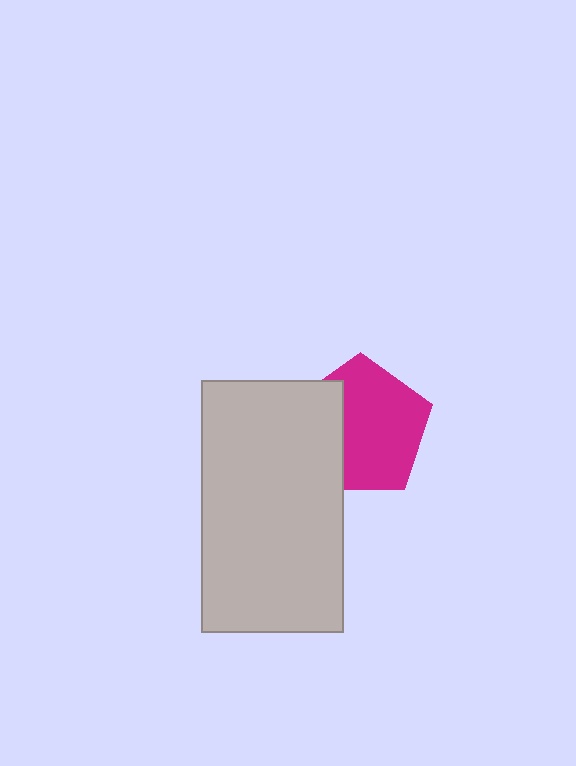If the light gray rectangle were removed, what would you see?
You would see the complete magenta pentagon.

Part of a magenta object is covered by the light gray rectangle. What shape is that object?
It is a pentagon.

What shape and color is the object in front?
The object in front is a light gray rectangle.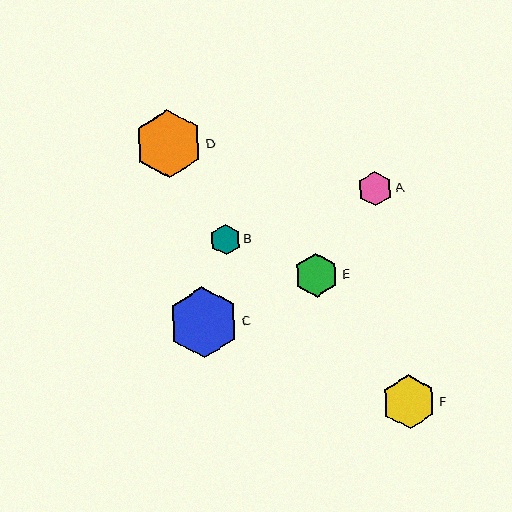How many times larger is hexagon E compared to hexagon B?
Hexagon E is approximately 1.4 times the size of hexagon B.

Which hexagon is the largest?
Hexagon C is the largest with a size of approximately 71 pixels.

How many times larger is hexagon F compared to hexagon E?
Hexagon F is approximately 1.2 times the size of hexagon E.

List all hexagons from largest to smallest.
From largest to smallest: C, D, F, E, A, B.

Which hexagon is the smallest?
Hexagon B is the smallest with a size of approximately 31 pixels.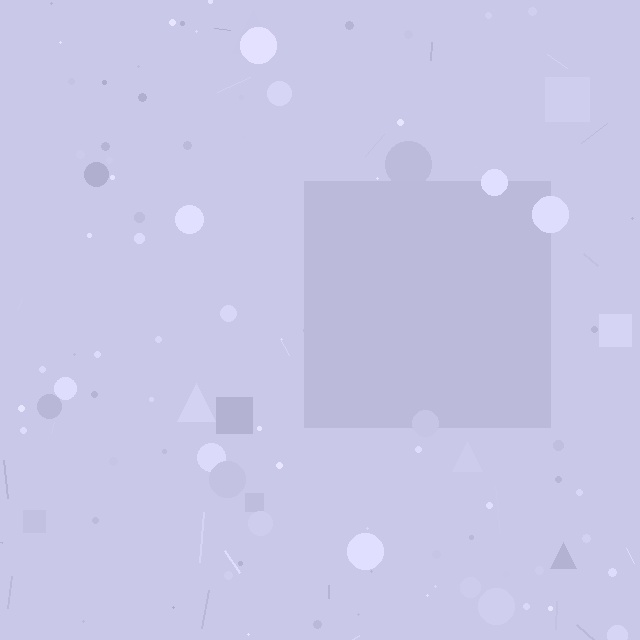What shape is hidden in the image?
A square is hidden in the image.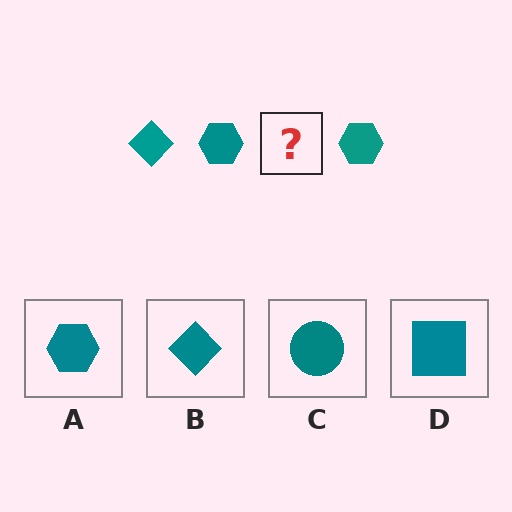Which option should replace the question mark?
Option B.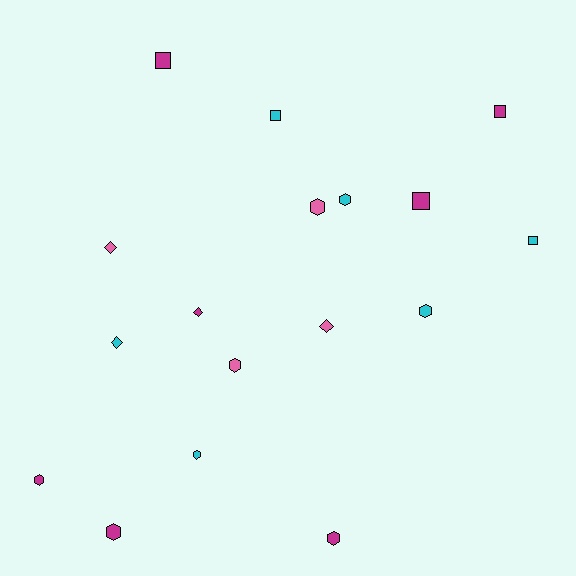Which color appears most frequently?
Magenta, with 7 objects.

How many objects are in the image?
There are 17 objects.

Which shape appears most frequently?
Hexagon, with 8 objects.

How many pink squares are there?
There are no pink squares.